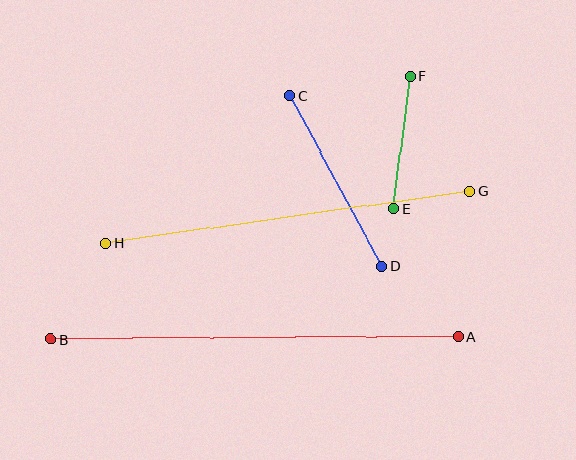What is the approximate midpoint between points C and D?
The midpoint is at approximately (336, 181) pixels.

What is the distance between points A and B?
The distance is approximately 408 pixels.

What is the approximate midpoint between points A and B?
The midpoint is at approximately (255, 338) pixels.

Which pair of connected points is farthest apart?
Points A and B are farthest apart.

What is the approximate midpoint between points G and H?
The midpoint is at approximately (288, 217) pixels.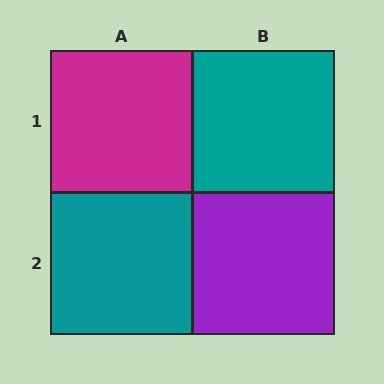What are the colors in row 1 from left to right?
Magenta, teal.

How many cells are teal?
2 cells are teal.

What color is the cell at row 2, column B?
Purple.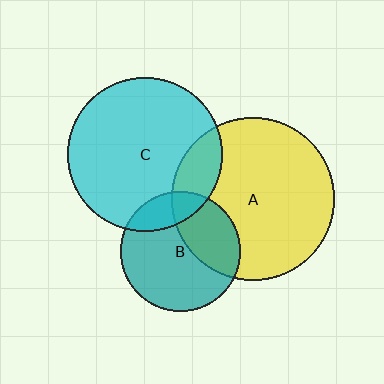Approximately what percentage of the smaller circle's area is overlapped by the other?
Approximately 35%.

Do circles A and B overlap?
Yes.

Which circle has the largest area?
Circle A (yellow).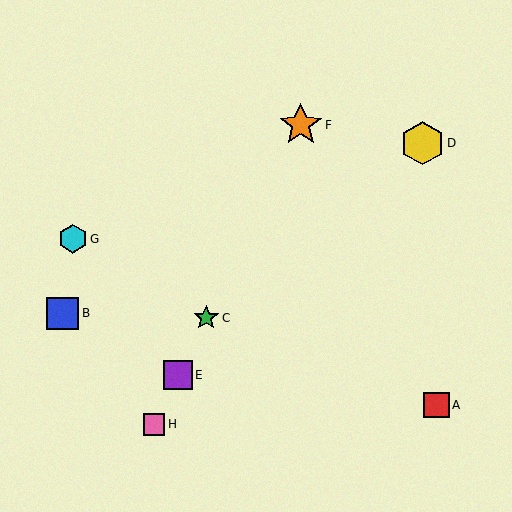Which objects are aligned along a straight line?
Objects C, E, F, H are aligned along a straight line.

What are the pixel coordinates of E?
Object E is at (178, 375).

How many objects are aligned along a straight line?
4 objects (C, E, F, H) are aligned along a straight line.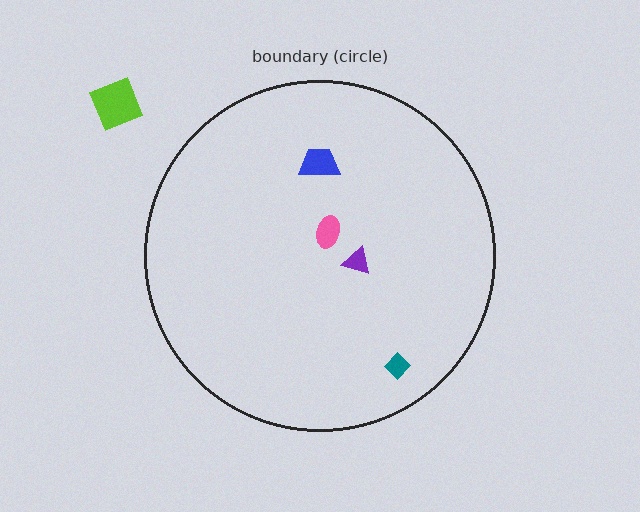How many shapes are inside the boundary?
4 inside, 1 outside.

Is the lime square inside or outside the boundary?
Outside.